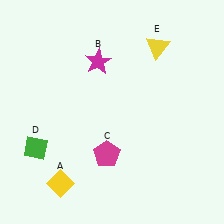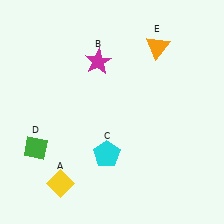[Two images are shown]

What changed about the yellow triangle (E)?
In Image 1, E is yellow. In Image 2, it changed to orange.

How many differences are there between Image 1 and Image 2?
There are 2 differences between the two images.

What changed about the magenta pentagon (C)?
In Image 1, C is magenta. In Image 2, it changed to cyan.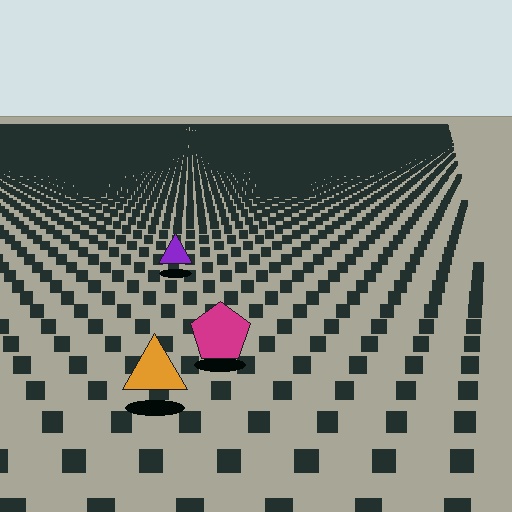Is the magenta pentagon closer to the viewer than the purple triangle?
Yes. The magenta pentagon is closer — you can tell from the texture gradient: the ground texture is coarser near it.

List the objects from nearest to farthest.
From nearest to farthest: the orange triangle, the magenta pentagon, the purple triangle.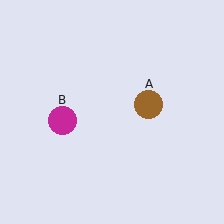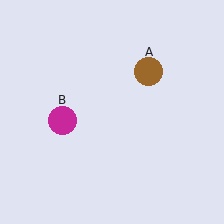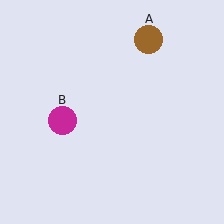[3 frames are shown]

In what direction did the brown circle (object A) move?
The brown circle (object A) moved up.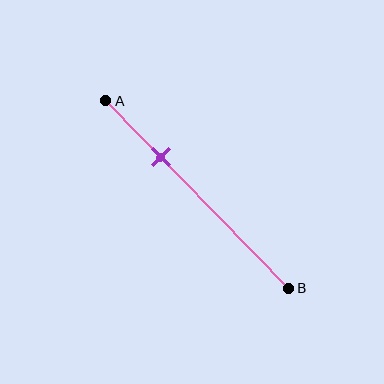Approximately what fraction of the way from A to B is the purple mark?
The purple mark is approximately 30% of the way from A to B.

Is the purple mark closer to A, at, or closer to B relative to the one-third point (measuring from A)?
The purple mark is closer to point A than the one-third point of segment AB.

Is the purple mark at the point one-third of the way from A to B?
No, the mark is at about 30% from A, not at the 33% one-third point.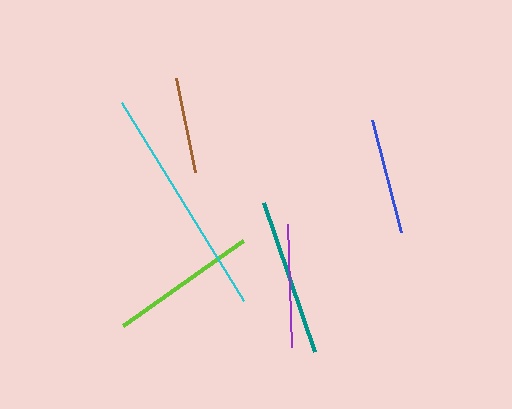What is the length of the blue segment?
The blue segment is approximately 115 pixels long.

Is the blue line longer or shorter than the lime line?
The lime line is longer than the blue line.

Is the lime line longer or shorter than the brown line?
The lime line is longer than the brown line.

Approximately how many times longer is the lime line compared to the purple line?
The lime line is approximately 1.2 times the length of the purple line.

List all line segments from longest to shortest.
From longest to shortest: cyan, teal, lime, purple, blue, brown.